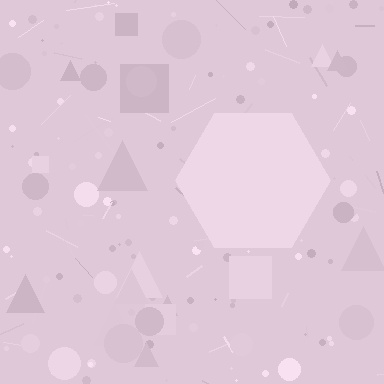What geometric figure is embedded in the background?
A hexagon is embedded in the background.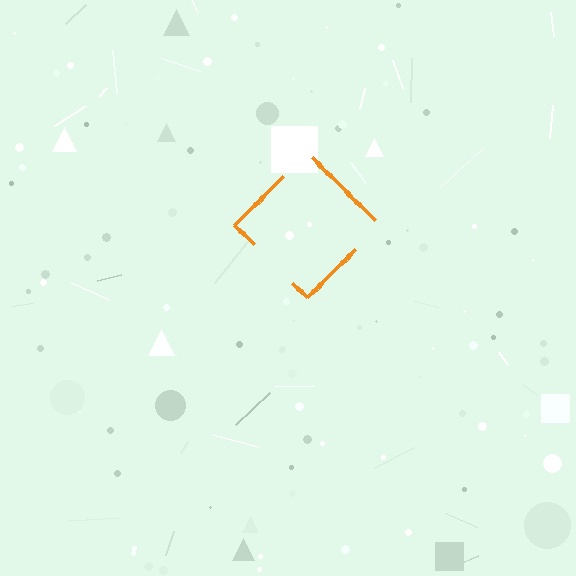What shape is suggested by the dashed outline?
The dashed outline suggests a diamond.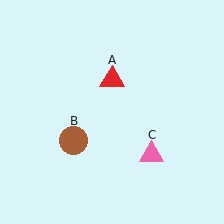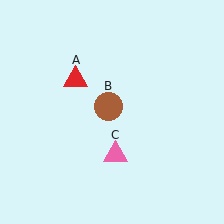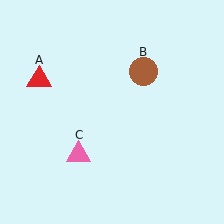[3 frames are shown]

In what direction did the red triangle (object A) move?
The red triangle (object A) moved left.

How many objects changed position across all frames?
3 objects changed position: red triangle (object A), brown circle (object B), pink triangle (object C).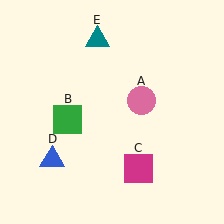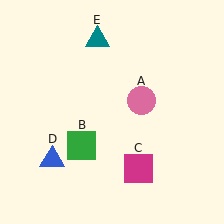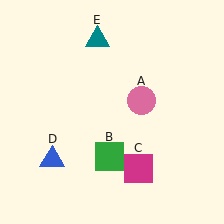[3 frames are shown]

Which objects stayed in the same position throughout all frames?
Pink circle (object A) and magenta square (object C) and blue triangle (object D) and teal triangle (object E) remained stationary.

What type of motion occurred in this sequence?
The green square (object B) rotated counterclockwise around the center of the scene.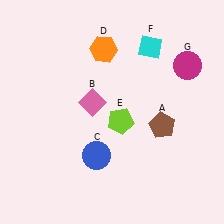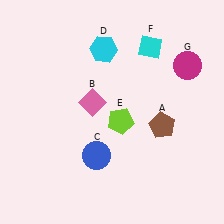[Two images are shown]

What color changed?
The hexagon (D) changed from orange in Image 1 to cyan in Image 2.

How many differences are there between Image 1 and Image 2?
There is 1 difference between the two images.